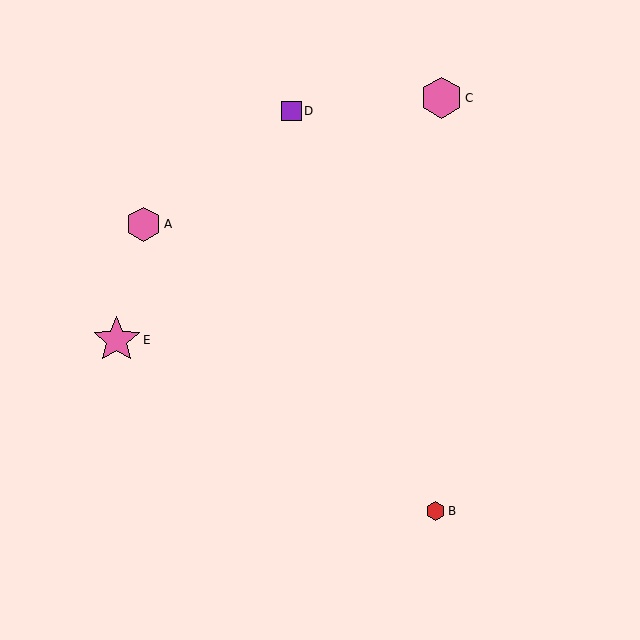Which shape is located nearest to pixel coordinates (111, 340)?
The pink star (labeled E) at (117, 340) is nearest to that location.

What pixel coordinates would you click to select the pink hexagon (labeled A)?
Click at (144, 224) to select the pink hexagon A.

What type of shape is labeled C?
Shape C is a pink hexagon.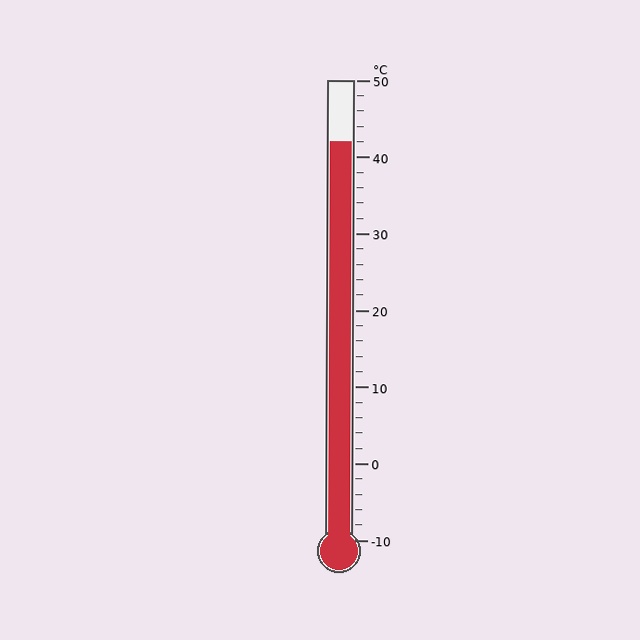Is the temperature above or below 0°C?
The temperature is above 0°C.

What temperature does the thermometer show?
The thermometer shows approximately 42°C.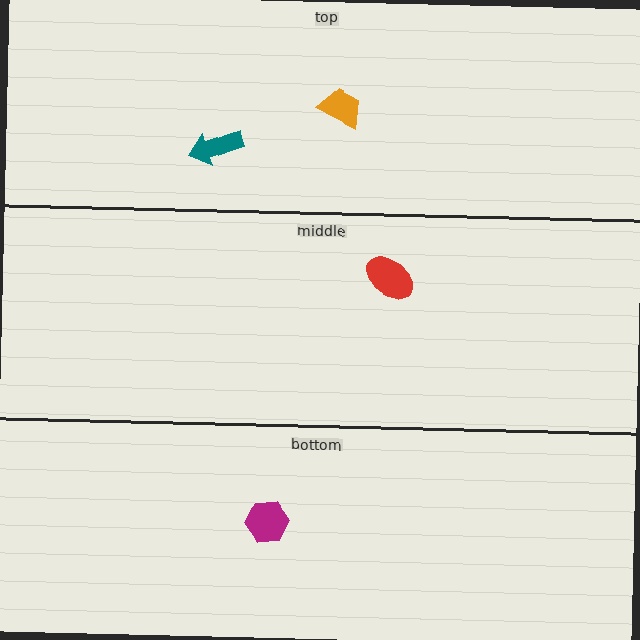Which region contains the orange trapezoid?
The top region.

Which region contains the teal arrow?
The top region.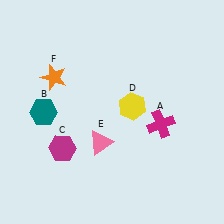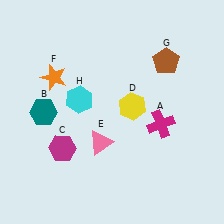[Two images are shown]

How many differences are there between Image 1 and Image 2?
There are 2 differences between the two images.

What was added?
A brown pentagon (G), a cyan hexagon (H) were added in Image 2.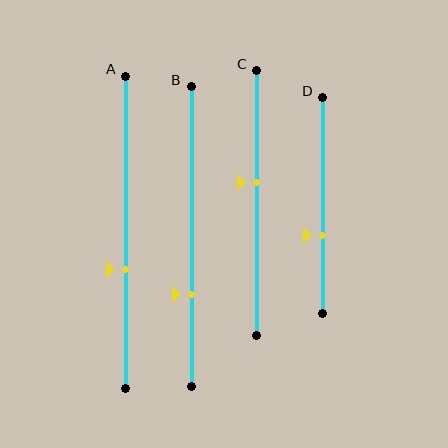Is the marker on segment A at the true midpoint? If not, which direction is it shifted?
No, the marker on segment A is shifted downward by about 12% of the segment length.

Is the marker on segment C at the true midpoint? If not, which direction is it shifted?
No, the marker on segment C is shifted upward by about 8% of the segment length.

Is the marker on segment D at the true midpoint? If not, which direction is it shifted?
No, the marker on segment D is shifted downward by about 14% of the segment length.